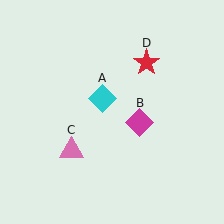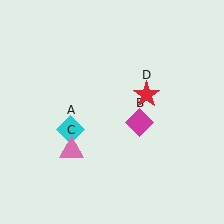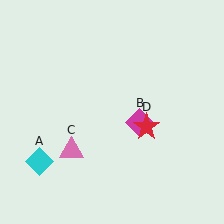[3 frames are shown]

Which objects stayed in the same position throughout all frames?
Magenta diamond (object B) and pink triangle (object C) remained stationary.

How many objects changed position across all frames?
2 objects changed position: cyan diamond (object A), red star (object D).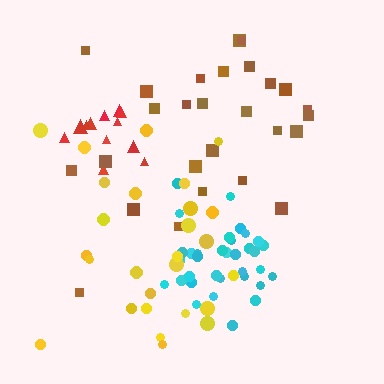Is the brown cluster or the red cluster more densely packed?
Red.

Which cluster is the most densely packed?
Cyan.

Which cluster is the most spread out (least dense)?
Yellow.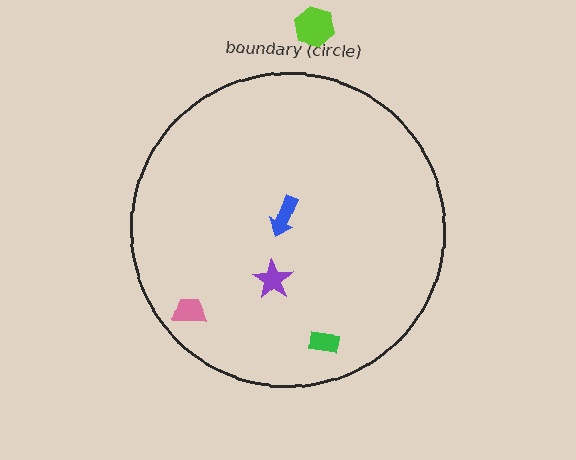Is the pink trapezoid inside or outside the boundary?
Inside.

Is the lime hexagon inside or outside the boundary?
Outside.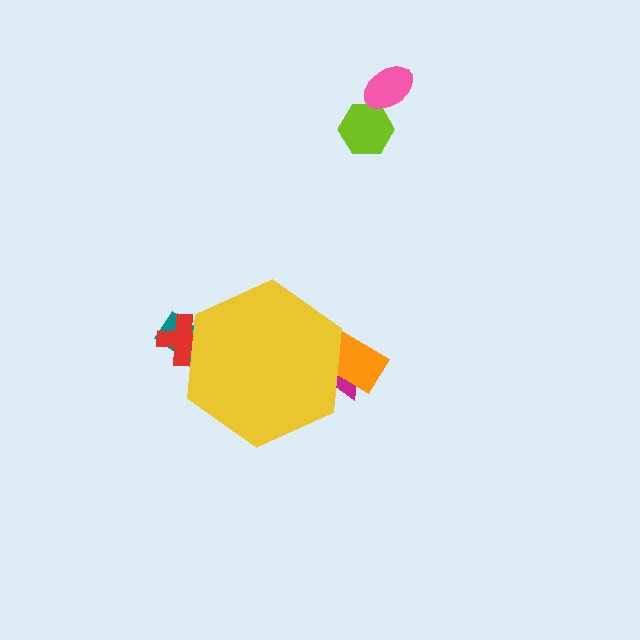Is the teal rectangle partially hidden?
Yes, the teal rectangle is partially hidden behind the yellow hexagon.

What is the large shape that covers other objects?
A yellow hexagon.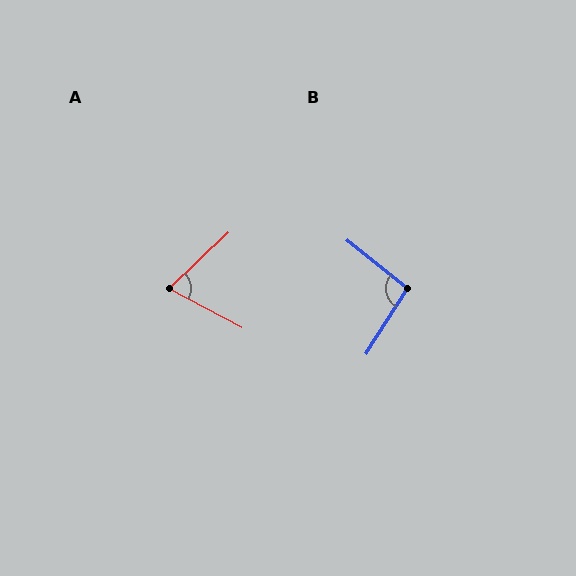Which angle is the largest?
B, at approximately 97 degrees.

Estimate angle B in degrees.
Approximately 97 degrees.